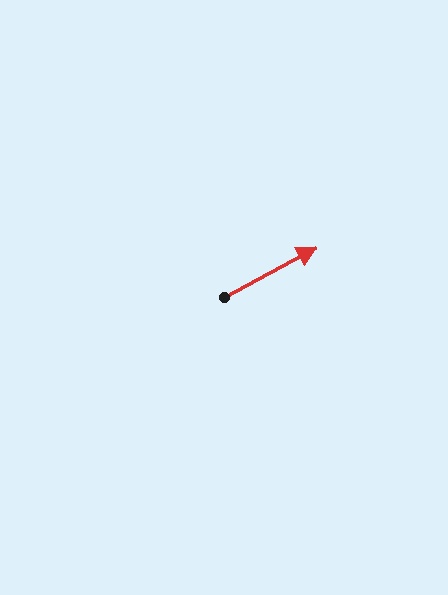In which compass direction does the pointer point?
Northeast.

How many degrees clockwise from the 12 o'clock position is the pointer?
Approximately 61 degrees.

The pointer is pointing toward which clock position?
Roughly 2 o'clock.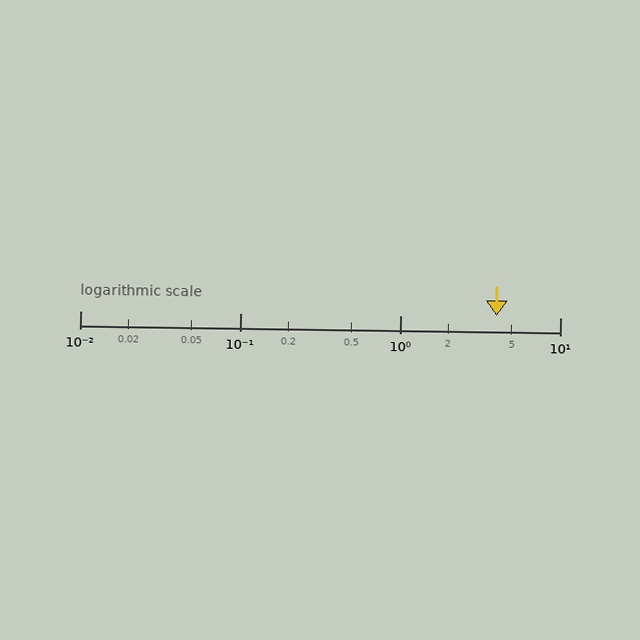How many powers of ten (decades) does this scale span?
The scale spans 3 decades, from 0.01 to 10.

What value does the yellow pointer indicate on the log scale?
The pointer indicates approximately 4.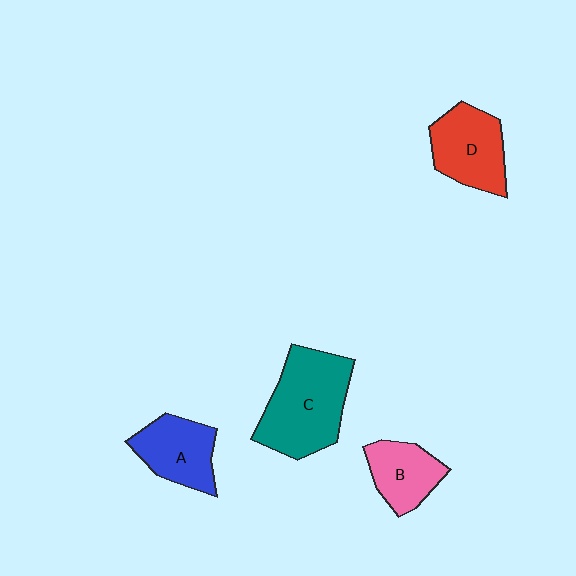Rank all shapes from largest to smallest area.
From largest to smallest: C (teal), D (red), A (blue), B (pink).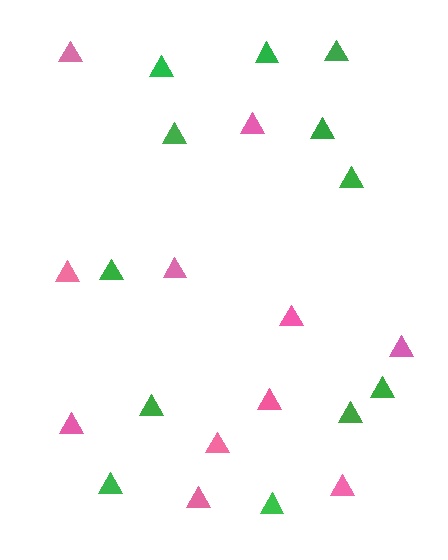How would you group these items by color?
There are 2 groups: one group of pink triangles (11) and one group of green triangles (12).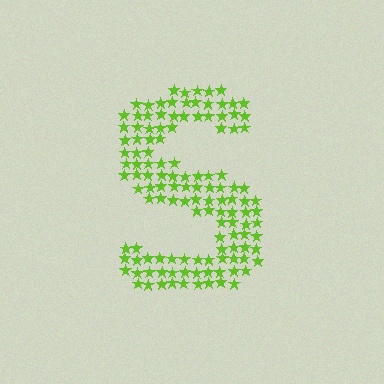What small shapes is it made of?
It is made of small stars.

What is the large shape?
The large shape is the letter S.